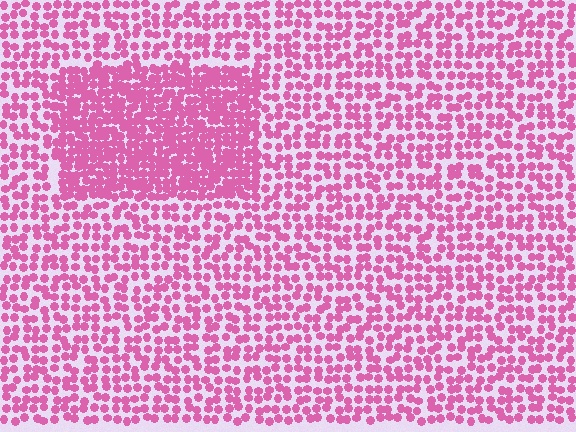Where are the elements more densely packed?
The elements are more densely packed inside the rectangle boundary.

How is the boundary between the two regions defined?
The boundary is defined by a change in element density (approximately 1.9x ratio). All elements are the same color, size, and shape.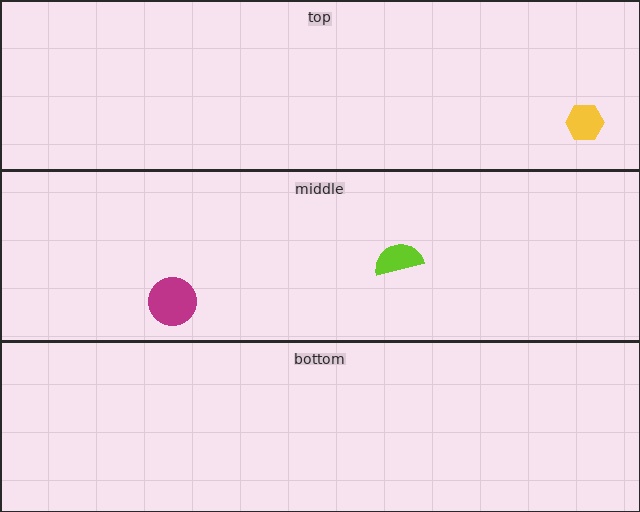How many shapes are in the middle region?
2.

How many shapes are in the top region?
1.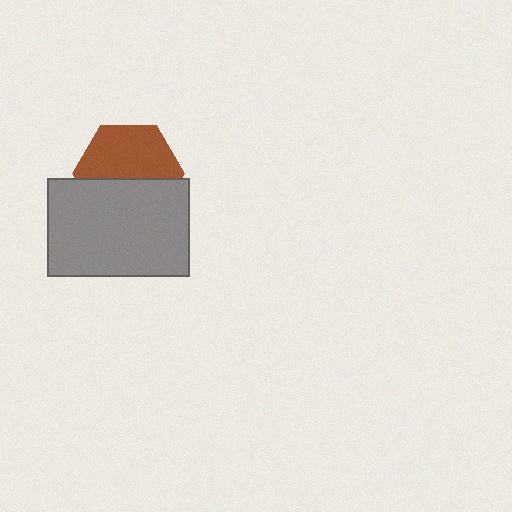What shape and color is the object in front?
The object in front is a gray rectangle.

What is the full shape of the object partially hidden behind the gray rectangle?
The partially hidden object is a brown hexagon.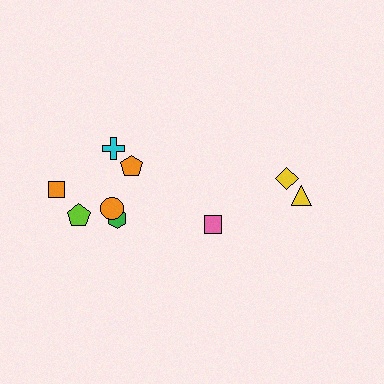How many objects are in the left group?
There are 6 objects.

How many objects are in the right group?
There are 3 objects.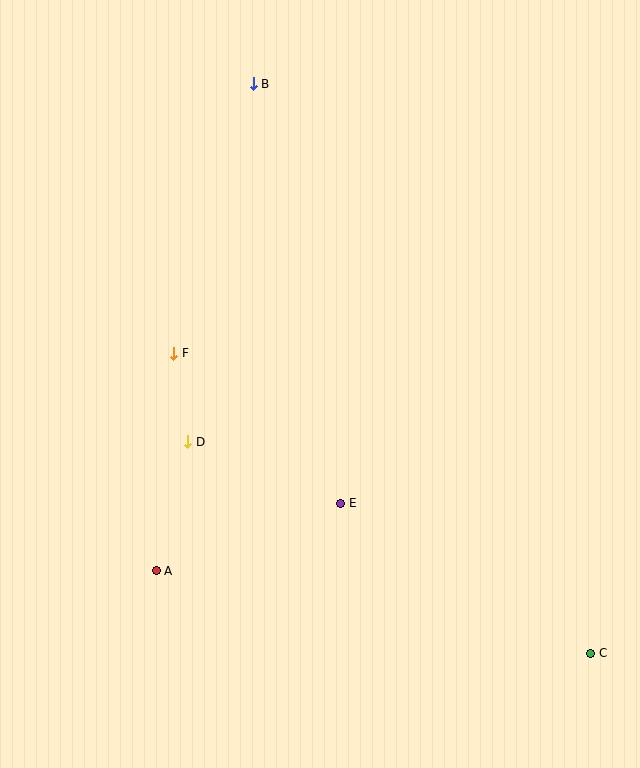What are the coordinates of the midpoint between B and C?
The midpoint between B and C is at (422, 368).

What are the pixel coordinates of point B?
Point B is at (253, 84).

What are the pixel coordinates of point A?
Point A is at (156, 571).